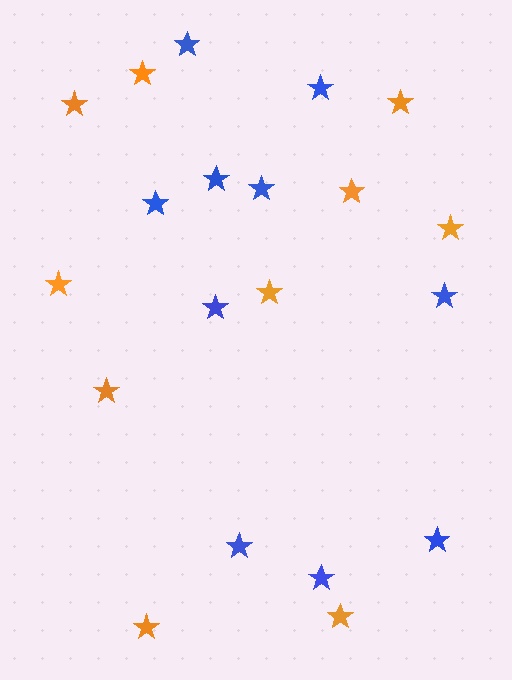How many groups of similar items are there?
There are 2 groups: one group of orange stars (10) and one group of blue stars (10).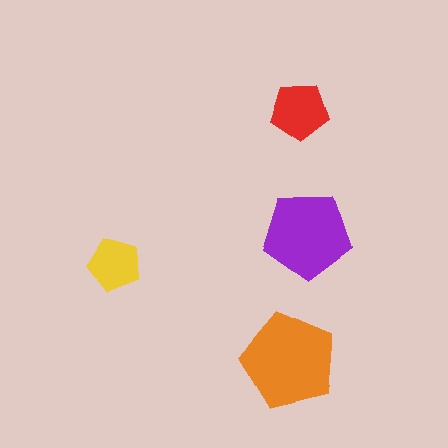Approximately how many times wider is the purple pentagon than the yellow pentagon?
About 1.5 times wider.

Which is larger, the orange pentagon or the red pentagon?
The orange one.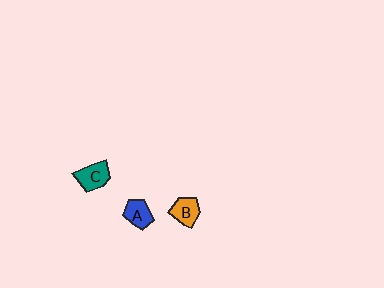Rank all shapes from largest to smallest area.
From largest to smallest: C (teal), B (orange), A (blue).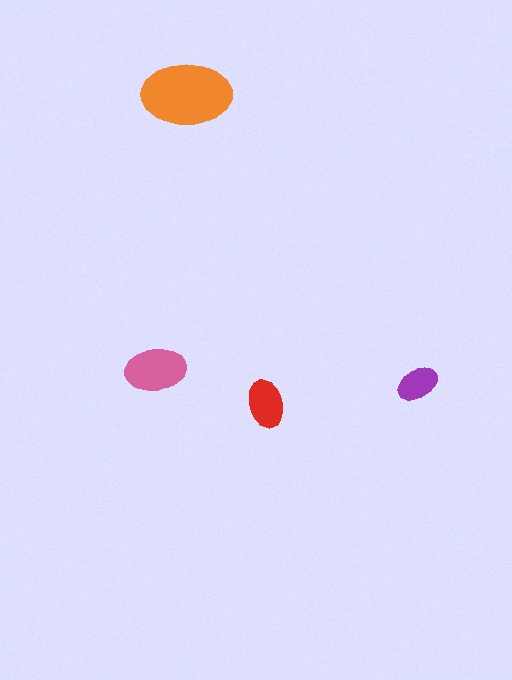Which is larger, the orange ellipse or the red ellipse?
The orange one.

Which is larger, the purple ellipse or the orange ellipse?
The orange one.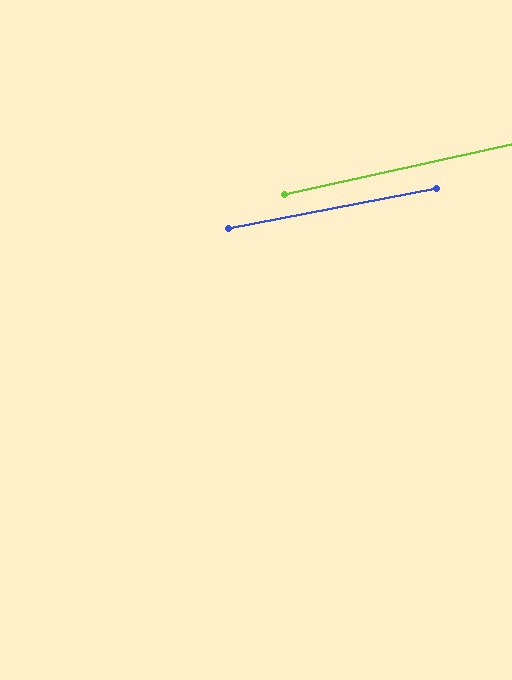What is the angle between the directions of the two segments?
Approximately 2 degrees.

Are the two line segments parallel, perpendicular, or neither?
Parallel — their directions differ by only 1.6°.